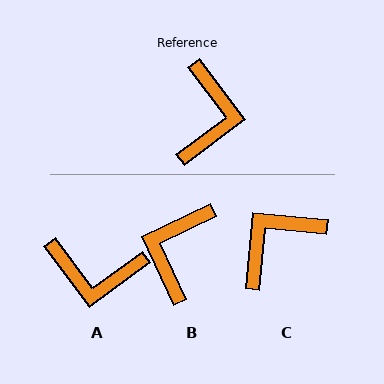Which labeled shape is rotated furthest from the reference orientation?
B, about 168 degrees away.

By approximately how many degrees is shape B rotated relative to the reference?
Approximately 168 degrees counter-clockwise.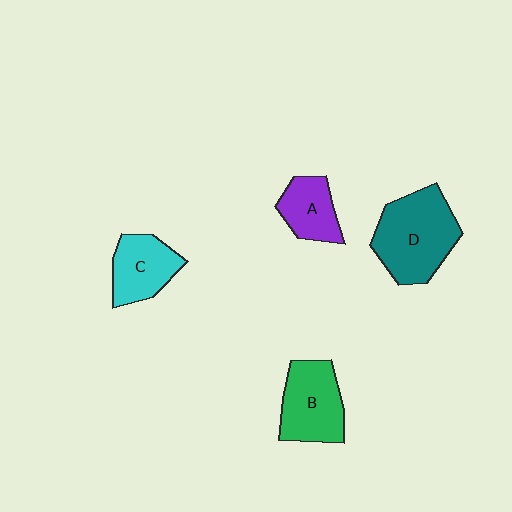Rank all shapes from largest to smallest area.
From largest to smallest: D (teal), B (green), C (cyan), A (purple).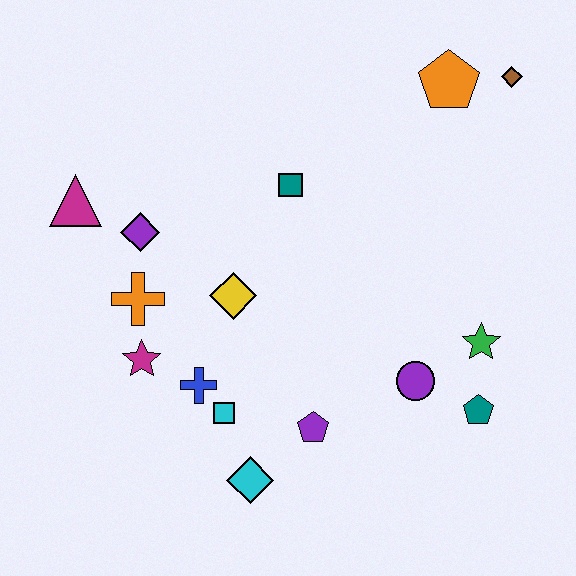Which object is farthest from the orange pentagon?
The cyan diamond is farthest from the orange pentagon.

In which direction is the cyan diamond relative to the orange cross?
The cyan diamond is below the orange cross.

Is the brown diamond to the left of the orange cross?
No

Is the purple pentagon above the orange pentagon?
No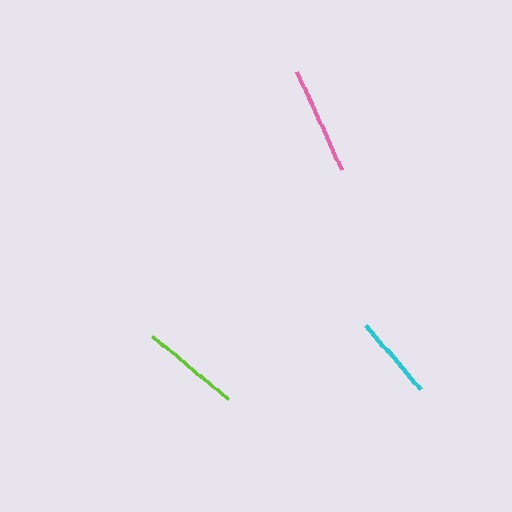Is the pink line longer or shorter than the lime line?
The pink line is longer than the lime line.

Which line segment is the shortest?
The cyan line is the shortest at approximately 84 pixels.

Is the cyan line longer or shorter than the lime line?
The lime line is longer than the cyan line.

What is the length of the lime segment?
The lime segment is approximately 98 pixels long.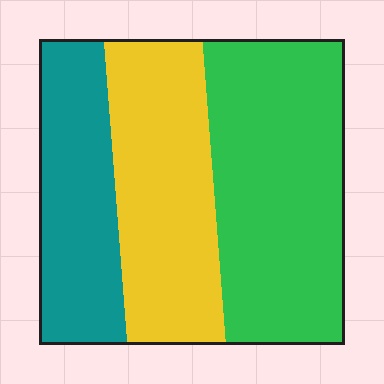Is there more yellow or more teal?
Yellow.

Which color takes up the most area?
Green, at roughly 45%.